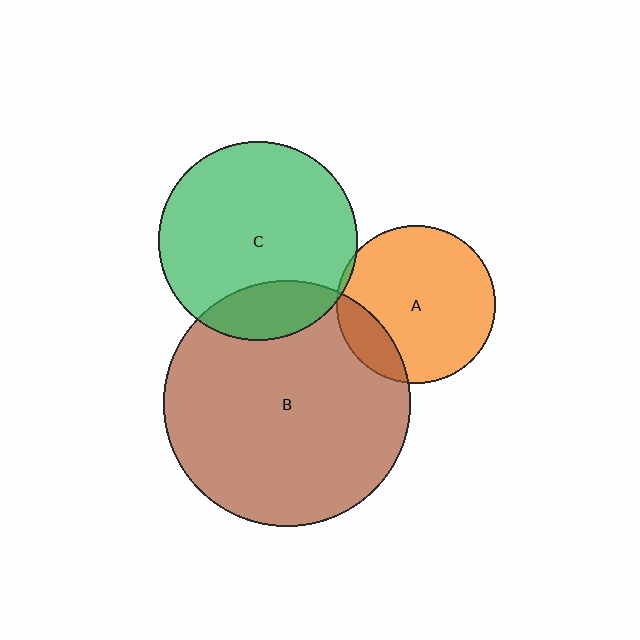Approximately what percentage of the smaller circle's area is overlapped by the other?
Approximately 15%.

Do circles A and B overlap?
Yes.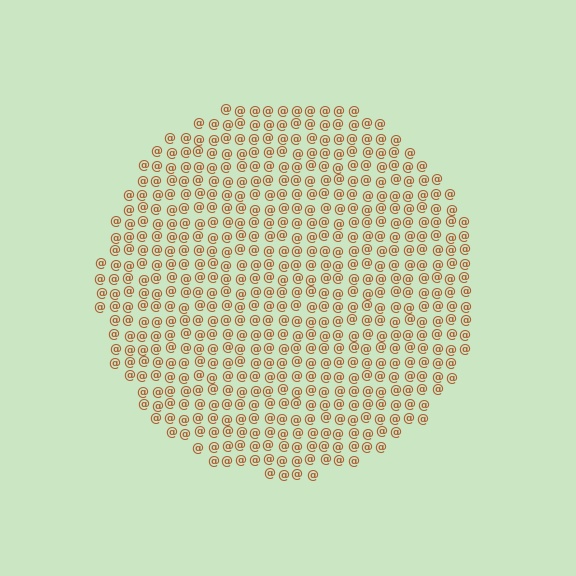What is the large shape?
The large shape is a circle.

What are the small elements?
The small elements are at signs.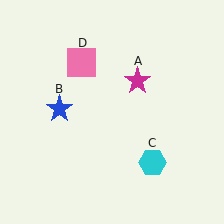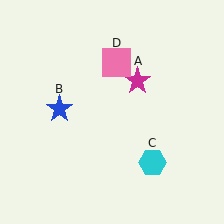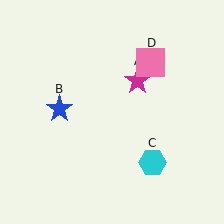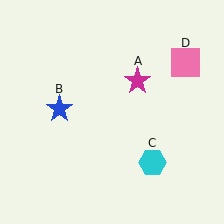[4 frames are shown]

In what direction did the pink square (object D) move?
The pink square (object D) moved right.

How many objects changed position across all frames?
1 object changed position: pink square (object D).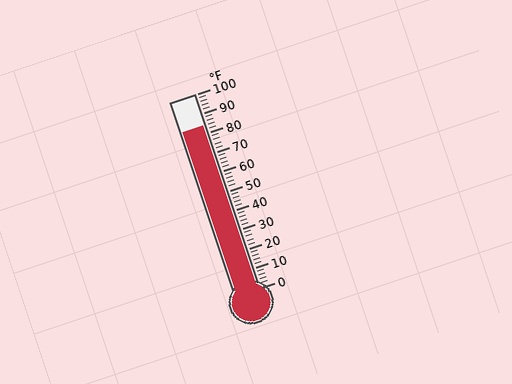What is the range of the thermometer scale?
The thermometer scale ranges from 0°F to 100°F.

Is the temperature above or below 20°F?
The temperature is above 20°F.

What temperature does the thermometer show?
The thermometer shows approximately 84°F.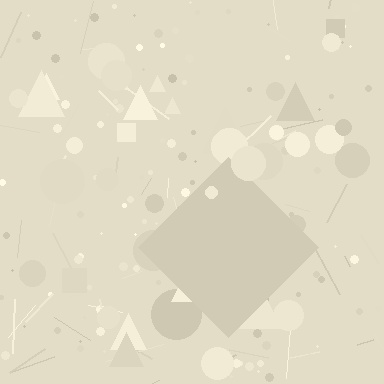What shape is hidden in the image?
A diamond is hidden in the image.